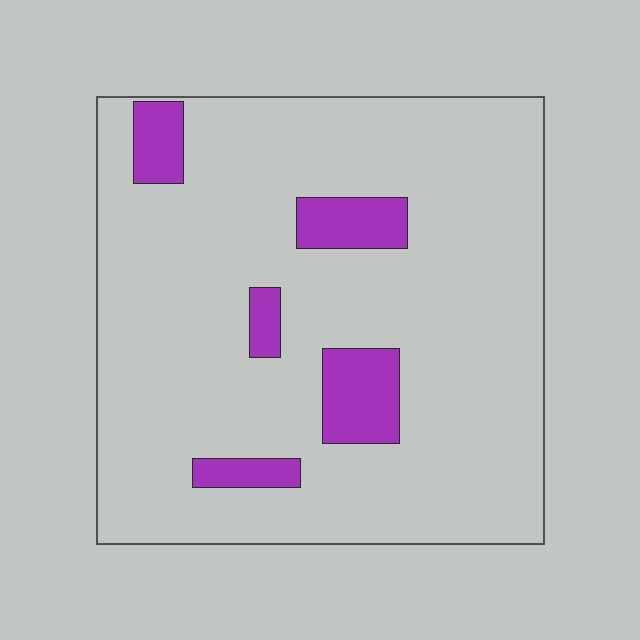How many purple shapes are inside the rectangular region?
5.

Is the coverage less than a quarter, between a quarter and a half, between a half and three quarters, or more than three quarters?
Less than a quarter.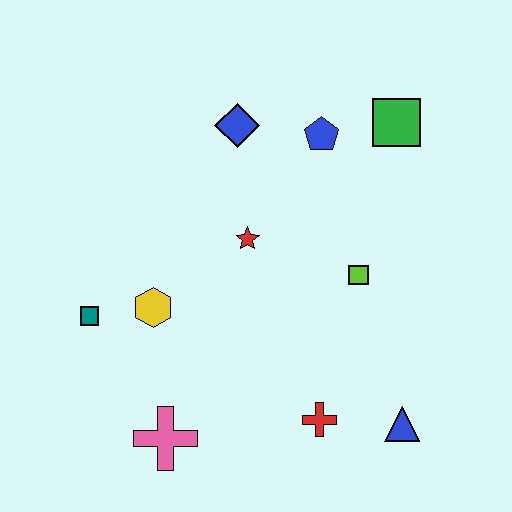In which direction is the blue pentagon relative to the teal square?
The blue pentagon is to the right of the teal square.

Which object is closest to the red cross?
The blue triangle is closest to the red cross.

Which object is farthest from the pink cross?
The green square is farthest from the pink cross.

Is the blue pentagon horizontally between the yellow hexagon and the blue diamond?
No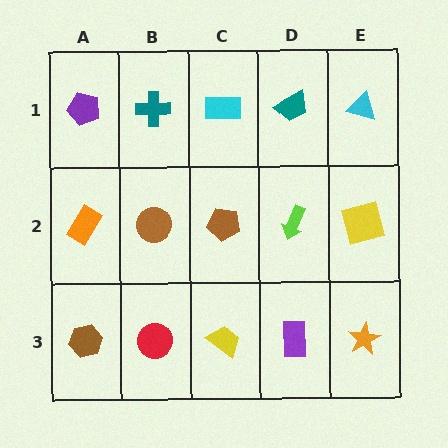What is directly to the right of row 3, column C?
A purple rectangle.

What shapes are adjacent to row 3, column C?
A brown pentagon (row 2, column C), a red circle (row 3, column B), a purple rectangle (row 3, column D).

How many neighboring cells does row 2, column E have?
3.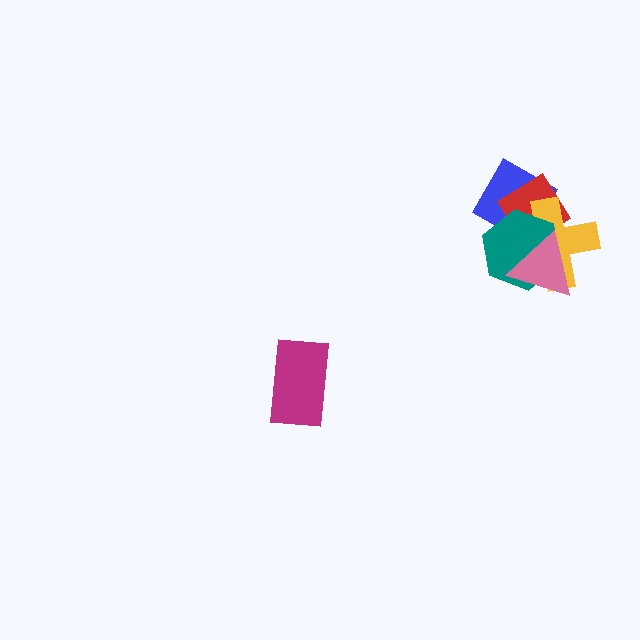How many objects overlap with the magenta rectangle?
0 objects overlap with the magenta rectangle.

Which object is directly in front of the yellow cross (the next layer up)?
The teal hexagon is directly in front of the yellow cross.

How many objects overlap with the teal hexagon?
4 objects overlap with the teal hexagon.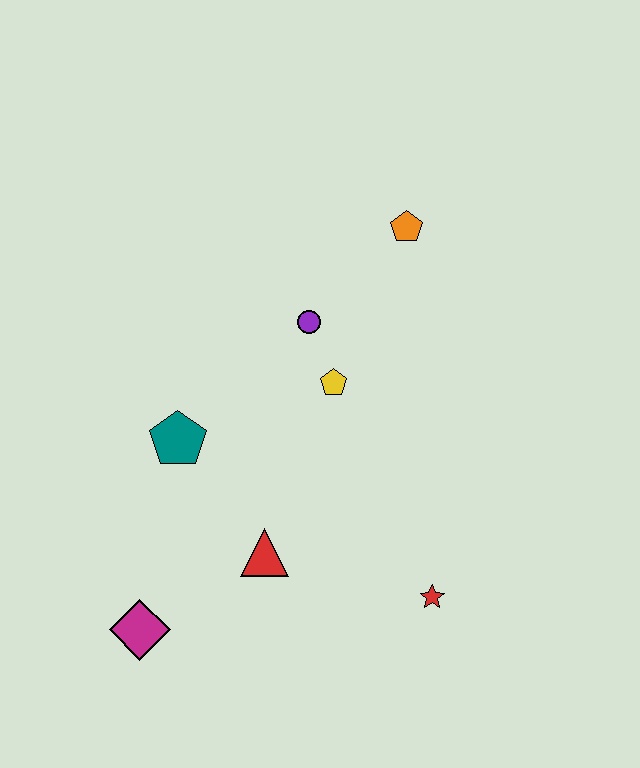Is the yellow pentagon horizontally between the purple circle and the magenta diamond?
No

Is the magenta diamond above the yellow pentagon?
No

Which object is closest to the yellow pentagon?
The purple circle is closest to the yellow pentagon.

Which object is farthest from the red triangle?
The orange pentagon is farthest from the red triangle.